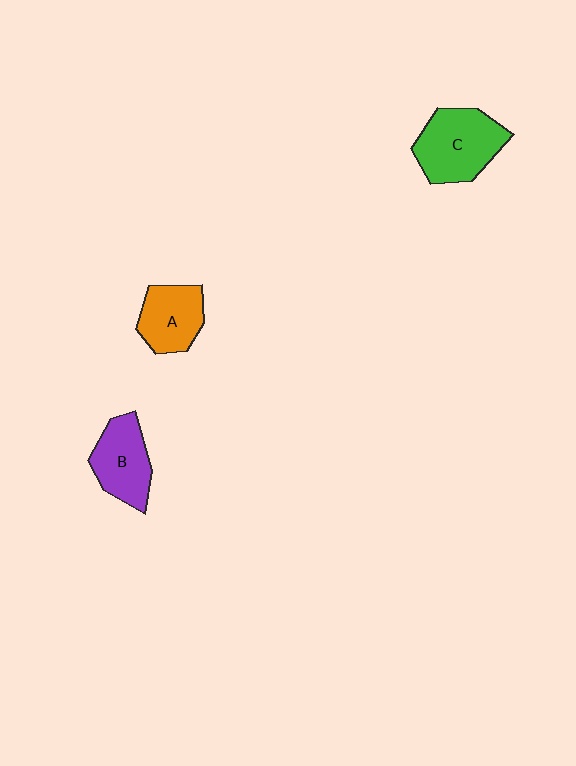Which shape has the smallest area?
Shape A (orange).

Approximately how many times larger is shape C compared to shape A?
Approximately 1.4 times.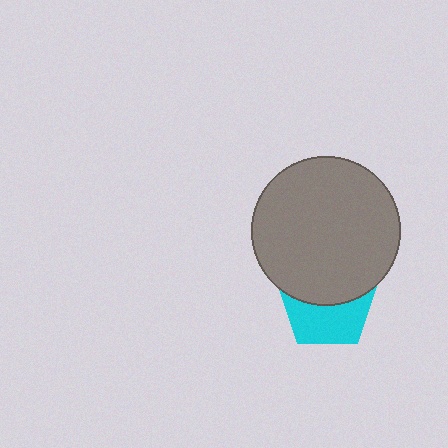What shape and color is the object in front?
The object in front is a gray circle.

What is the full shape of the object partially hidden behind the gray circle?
The partially hidden object is a cyan pentagon.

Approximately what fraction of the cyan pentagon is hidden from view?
Roughly 49% of the cyan pentagon is hidden behind the gray circle.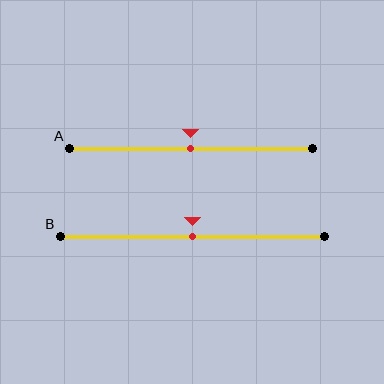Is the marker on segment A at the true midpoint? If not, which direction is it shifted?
Yes, the marker on segment A is at the true midpoint.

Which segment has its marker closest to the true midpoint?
Segment A has its marker closest to the true midpoint.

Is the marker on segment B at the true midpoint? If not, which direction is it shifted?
Yes, the marker on segment B is at the true midpoint.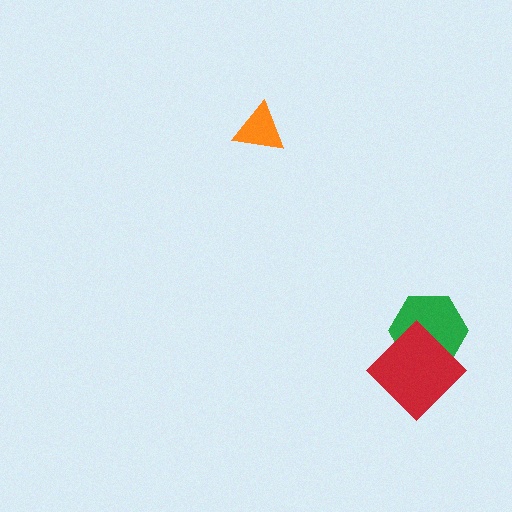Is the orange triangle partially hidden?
No, no other shape covers it.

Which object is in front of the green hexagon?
The red diamond is in front of the green hexagon.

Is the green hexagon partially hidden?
Yes, it is partially covered by another shape.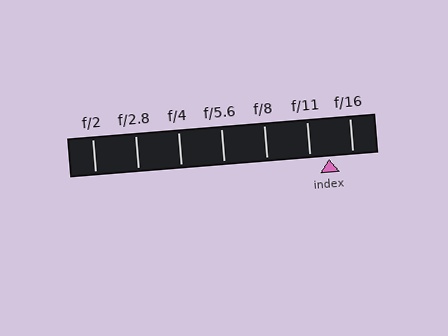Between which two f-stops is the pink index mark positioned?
The index mark is between f/11 and f/16.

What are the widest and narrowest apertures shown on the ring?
The widest aperture shown is f/2 and the narrowest is f/16.